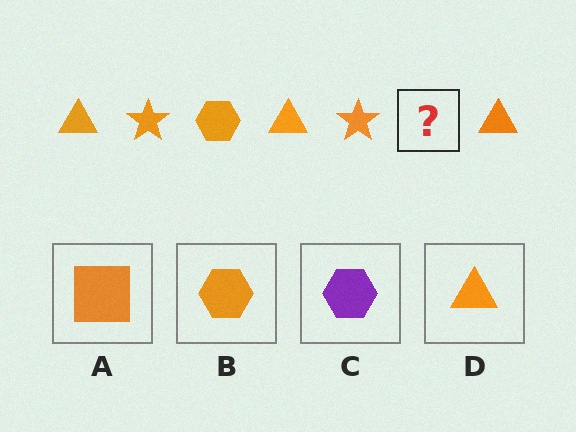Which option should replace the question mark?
Option B.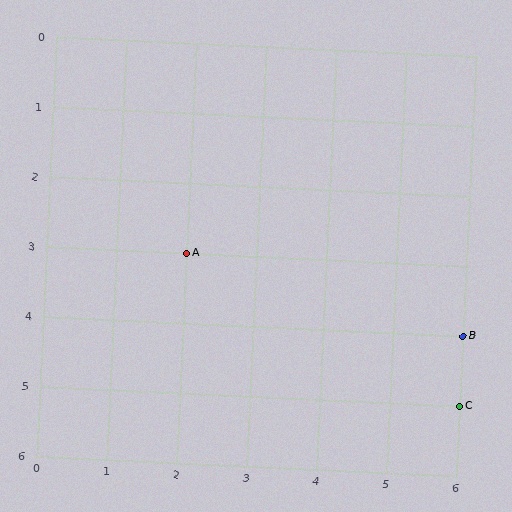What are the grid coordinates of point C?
Point C is at grid coordinates (6, 5).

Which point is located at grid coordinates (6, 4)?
Point B is at (6, 4).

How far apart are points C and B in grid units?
Points C and B are 1 row apart.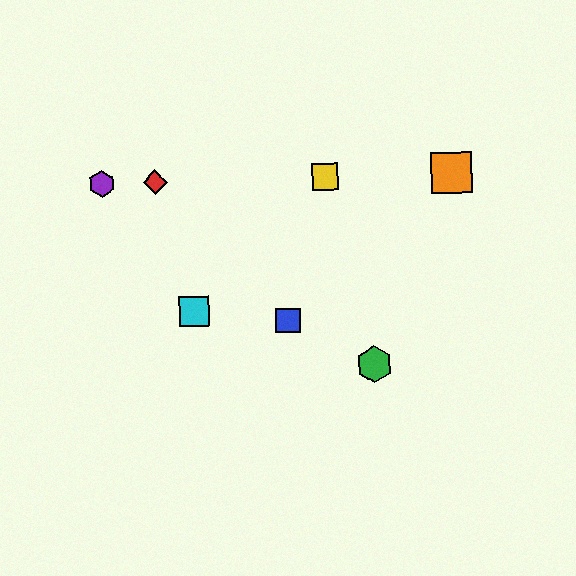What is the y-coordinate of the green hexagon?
The green hexagon is at y≈364.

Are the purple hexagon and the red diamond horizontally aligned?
Yes, both are at y≈184.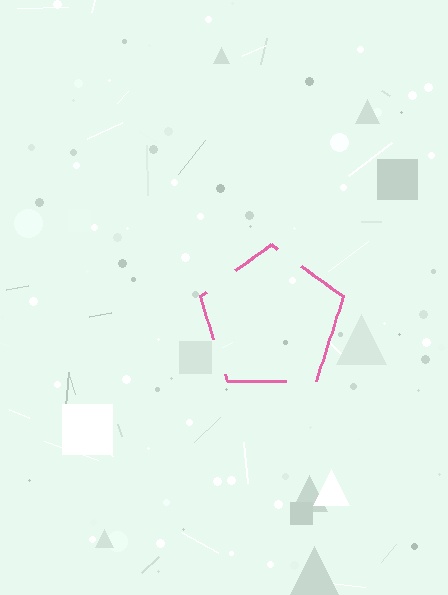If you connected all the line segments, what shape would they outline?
They would outline a pentagon.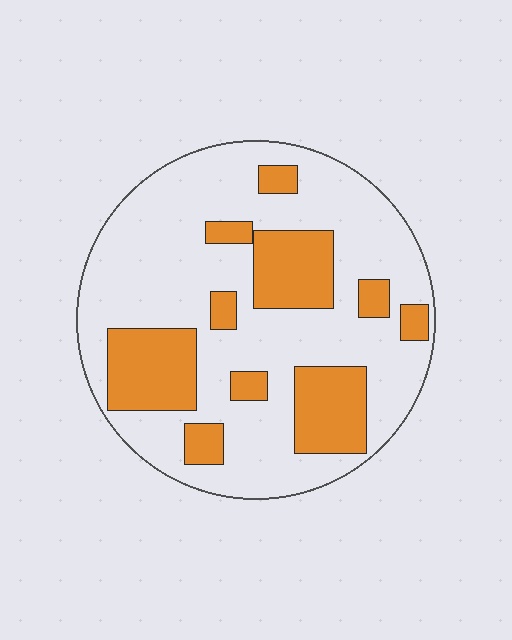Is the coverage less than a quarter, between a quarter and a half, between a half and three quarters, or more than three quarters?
Between a quarter and a half.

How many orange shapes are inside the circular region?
10.